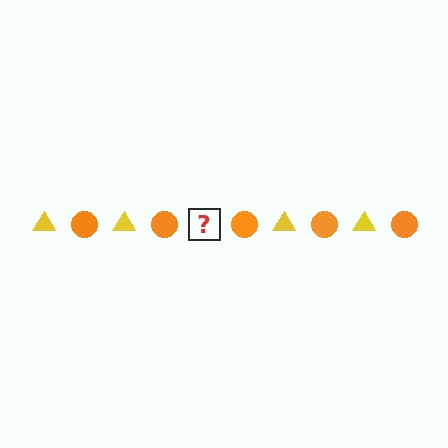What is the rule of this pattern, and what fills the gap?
The rule is that the pattern alternates between yellow triangle and orange circle. The gap should be filled with a yellow triangle.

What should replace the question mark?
The question mark should be replaced with a yellow triangle.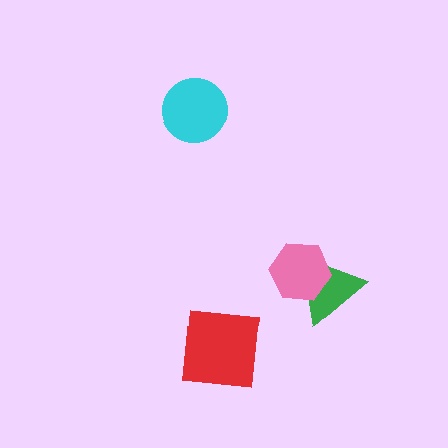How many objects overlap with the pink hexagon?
1 object overlaps with the pink hexagon.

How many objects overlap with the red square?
0 objects overlap with the red square.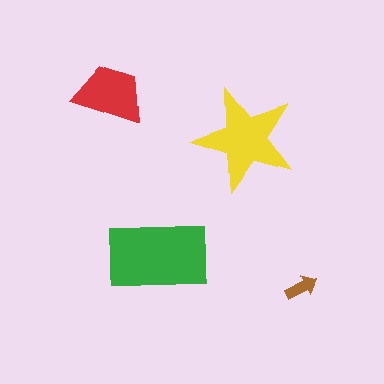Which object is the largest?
The green rectangle.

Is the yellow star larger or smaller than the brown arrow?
Larger.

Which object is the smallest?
The brown arrow.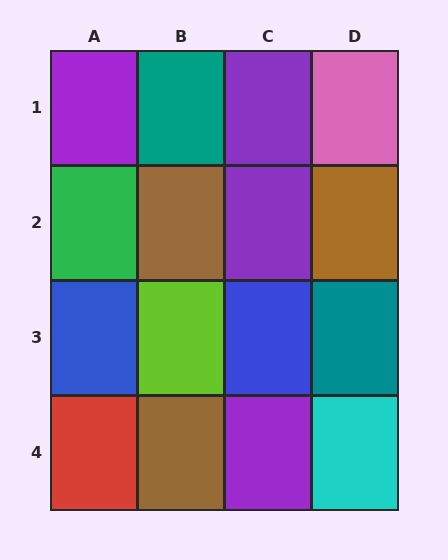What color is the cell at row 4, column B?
Brown.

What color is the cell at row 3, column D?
Teal.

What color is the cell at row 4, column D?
Cyan.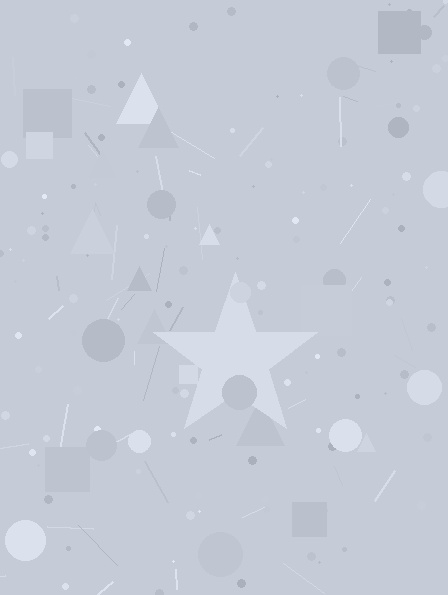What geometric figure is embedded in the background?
A star is embedded in the background.